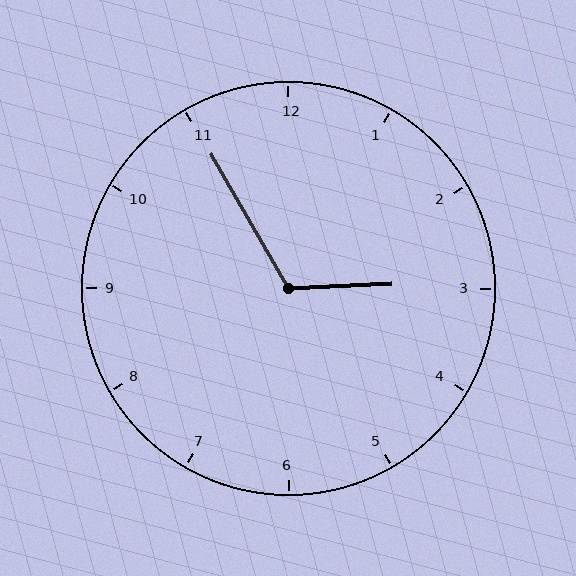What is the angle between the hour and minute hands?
Approximately 118 degrees.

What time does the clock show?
2:55.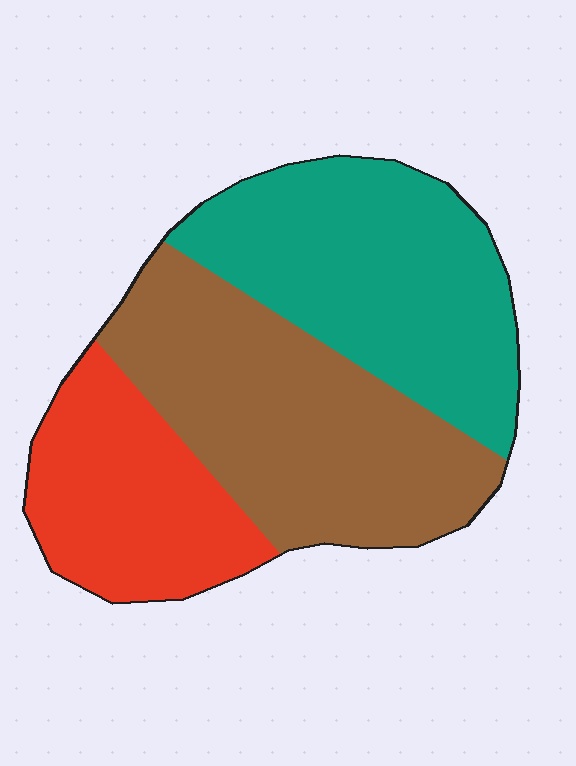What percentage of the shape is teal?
Teal covers about 35% of the shape.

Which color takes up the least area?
Red, at roughly 25%.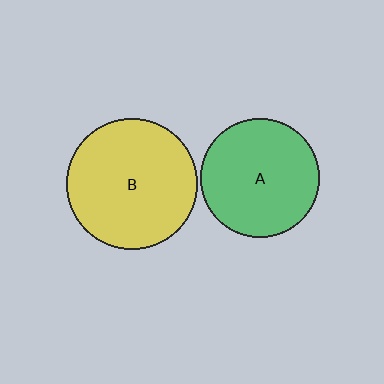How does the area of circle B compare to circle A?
Approximately 1.2 times.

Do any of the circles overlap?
No, none of the circles overlap.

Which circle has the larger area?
Circle B (yellow).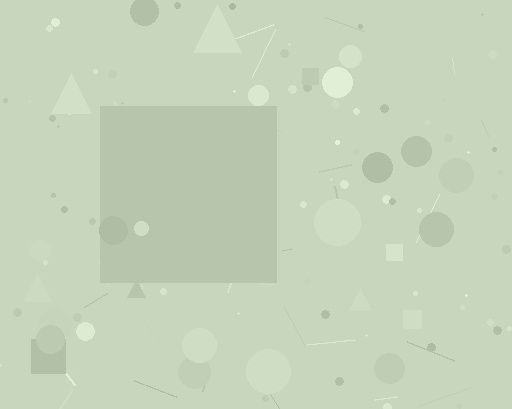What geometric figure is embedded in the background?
A square is embedded in the background.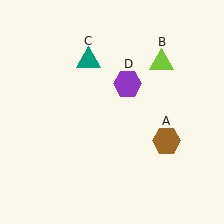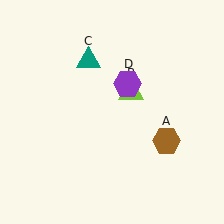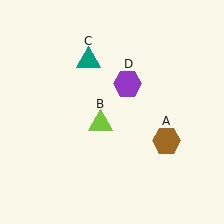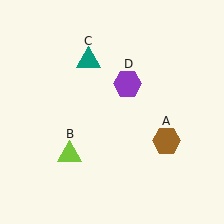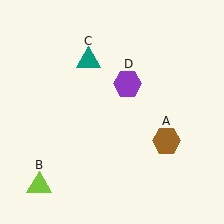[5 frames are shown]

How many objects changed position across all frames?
1 object changed position: lime triangle (object B).